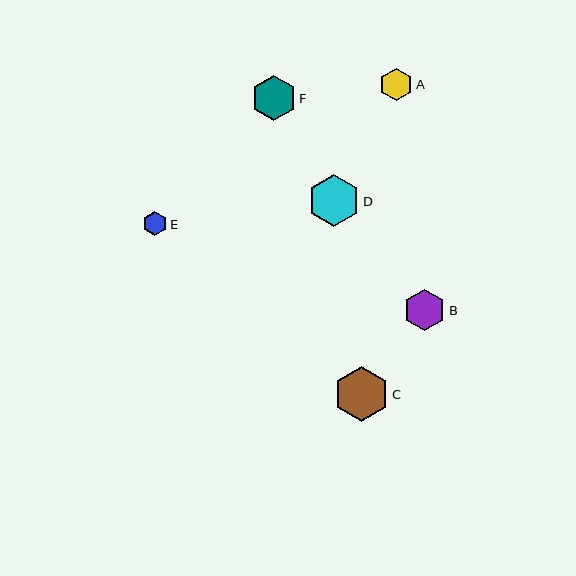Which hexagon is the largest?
Hexagon C is the largest with a size of approximately 55 pixels.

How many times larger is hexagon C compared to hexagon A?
Hexagon C is approximately 1.7 times the size of hexagon A.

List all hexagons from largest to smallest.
From largest to smallest: C, D, F, B, A, E.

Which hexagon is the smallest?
Hexagon E is the smallest with a size of approximately 24 pixels.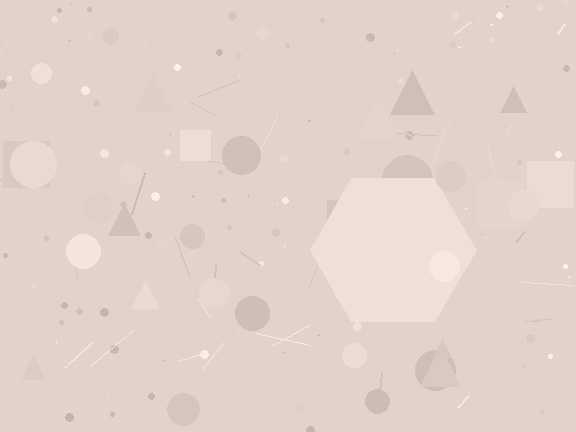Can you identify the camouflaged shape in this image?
The camouflaged shape is a hexagon.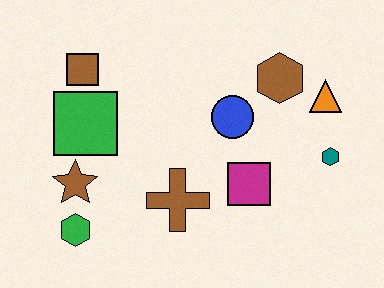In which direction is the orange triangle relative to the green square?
The orange triangle is to the right of the green square.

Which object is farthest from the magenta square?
The brown square is farthest from the magenta square.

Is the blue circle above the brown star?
Yes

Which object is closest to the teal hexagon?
The orange triangle is closest to the teal hexagon.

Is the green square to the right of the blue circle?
No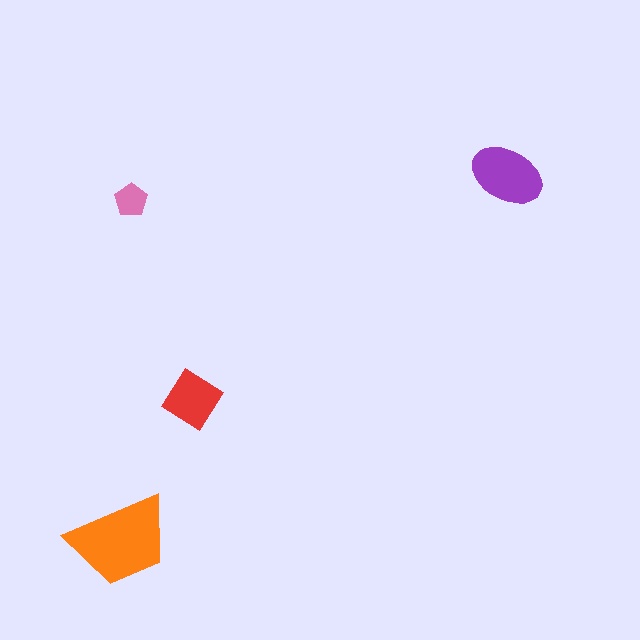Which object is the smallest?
The pink pentagon.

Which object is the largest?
The orange trapezoid.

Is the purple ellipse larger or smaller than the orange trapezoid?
Smaller.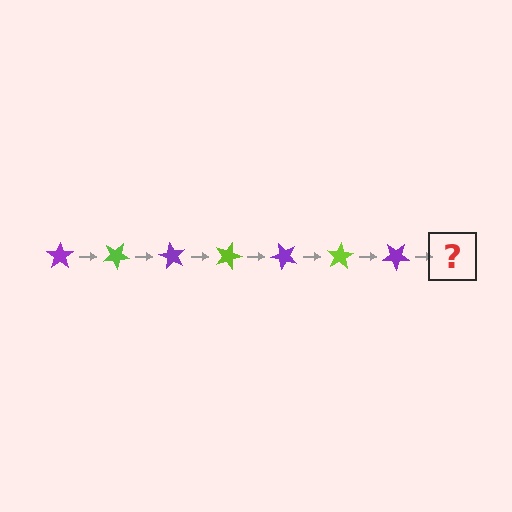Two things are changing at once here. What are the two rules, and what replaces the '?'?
The two rules are that it rotates 30 degrees each step and the color cycles through purple and lime. The '?' should be a lime star, rotated 210 degrees from the start.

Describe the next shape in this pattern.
It should be a lime star, rotated 210 degrees from the start.